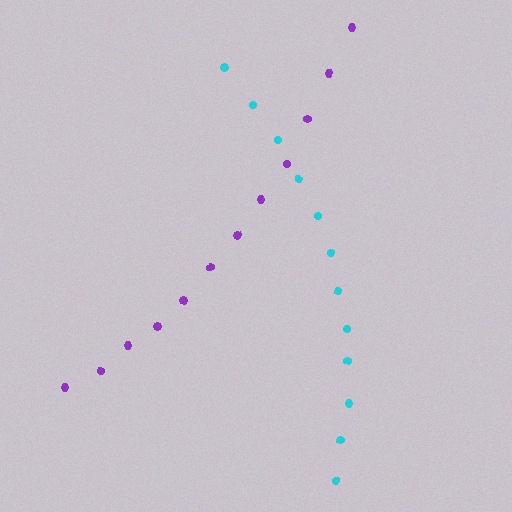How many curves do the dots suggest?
There are 2 distinct paths.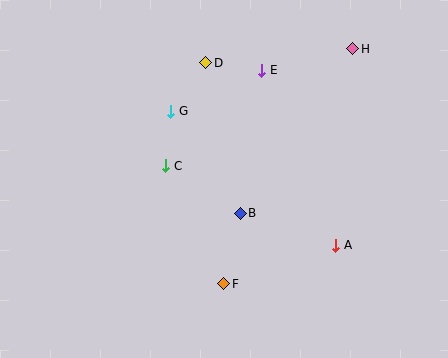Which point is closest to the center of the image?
Point B at (240, 213) is closest to the center.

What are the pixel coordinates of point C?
Point C is at (166, 166).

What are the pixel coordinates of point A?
Point A is at (336, 245).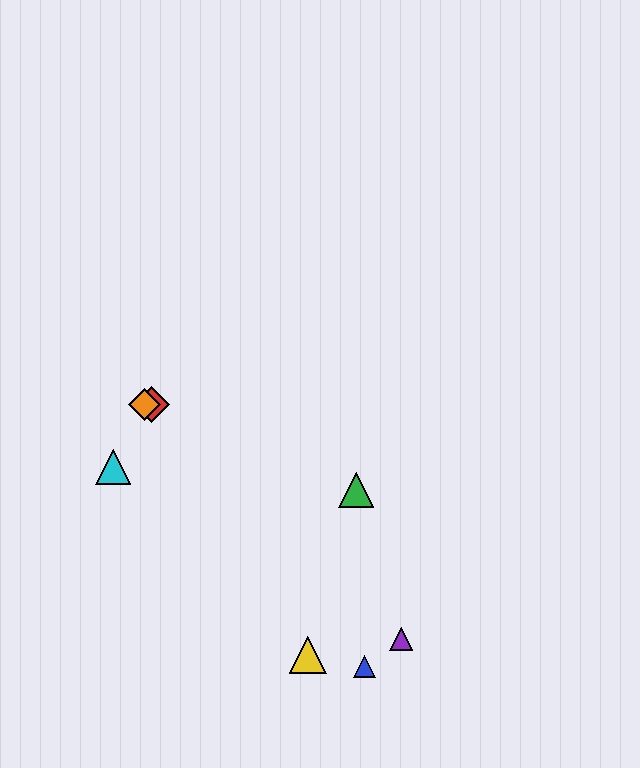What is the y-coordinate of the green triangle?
The green triangle is at y≈490.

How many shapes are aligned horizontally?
2 shapes (the red diamond, the orange diamond) are aligned horizontally.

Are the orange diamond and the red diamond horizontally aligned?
Yes, both are at y≈404.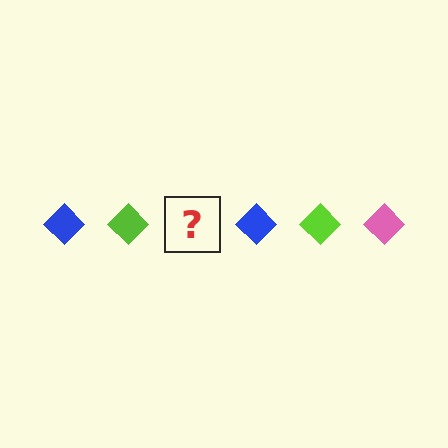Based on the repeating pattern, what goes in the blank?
The blank should be a pink diamond.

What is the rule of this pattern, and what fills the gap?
The rule is that the pattern cycles through blue, lime, pink diamonds. The gap should be filled with a pink diamond.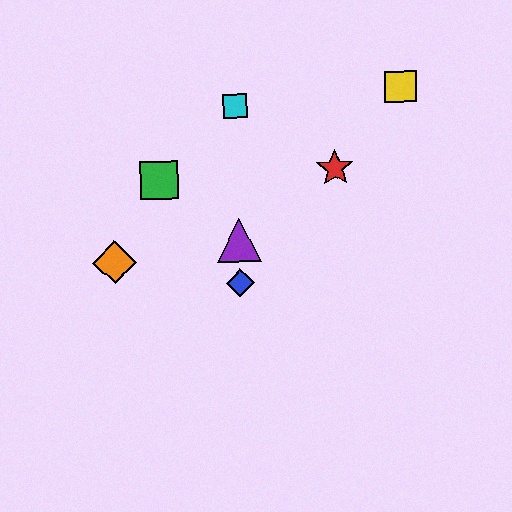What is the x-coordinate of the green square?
The green square is at x≈159.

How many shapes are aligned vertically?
3 shapes (the blue diamond, the purple triangle, the cyan square) are aligned vertically.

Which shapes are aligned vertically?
The blue diamond, the purple triangle, the cyan square are aligned vertically.